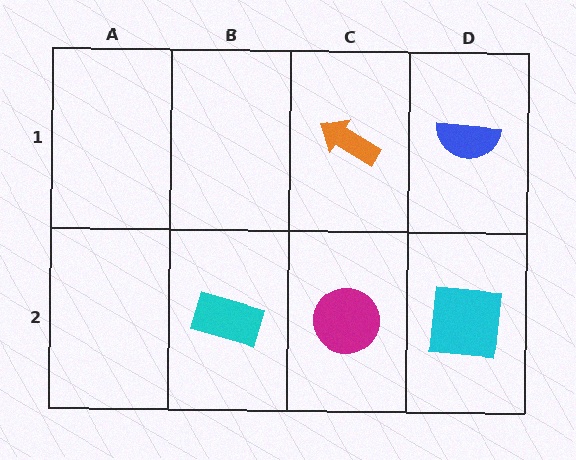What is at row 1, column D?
A blue semicircle.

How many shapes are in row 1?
2 shapes.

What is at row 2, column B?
A cyan rectangle.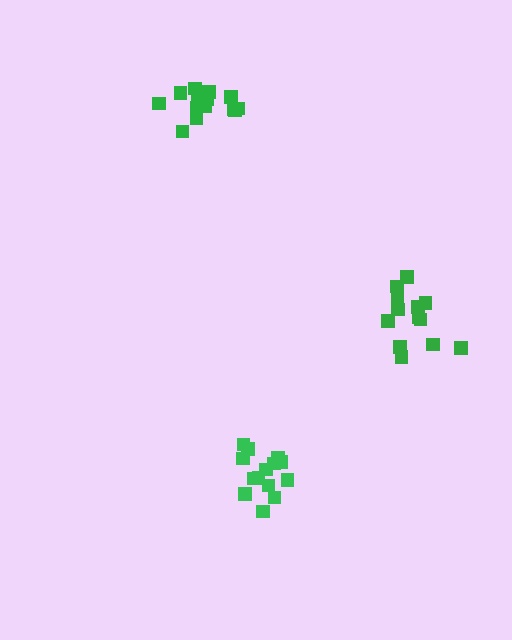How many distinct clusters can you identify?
There are 3 distinct clusters.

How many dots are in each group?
Group 1: 14 dots, Group 2: 16 dots, Group 3: 14 dots (44 total).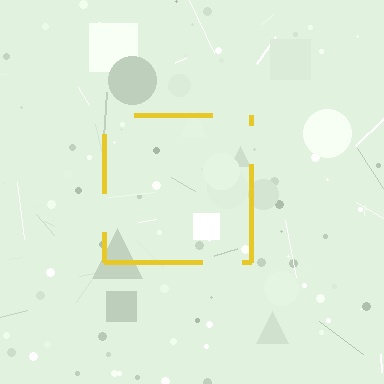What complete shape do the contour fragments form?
The contour fragments form a square.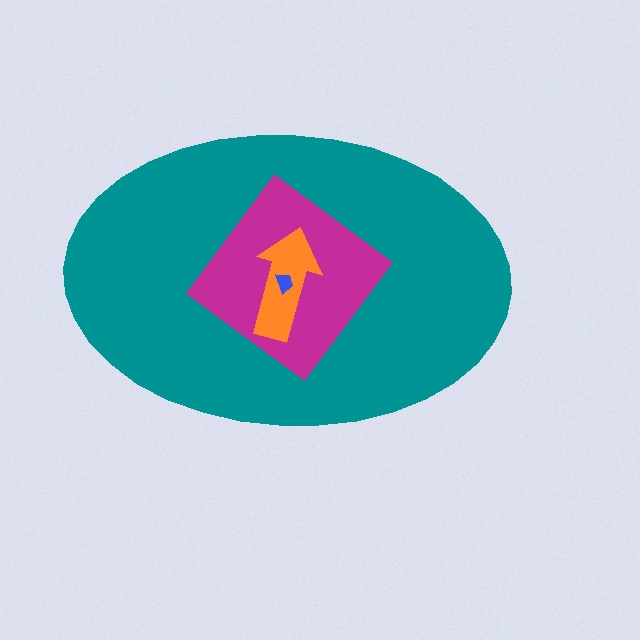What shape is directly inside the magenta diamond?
The orange arrow.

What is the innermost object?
The blue trapezoid.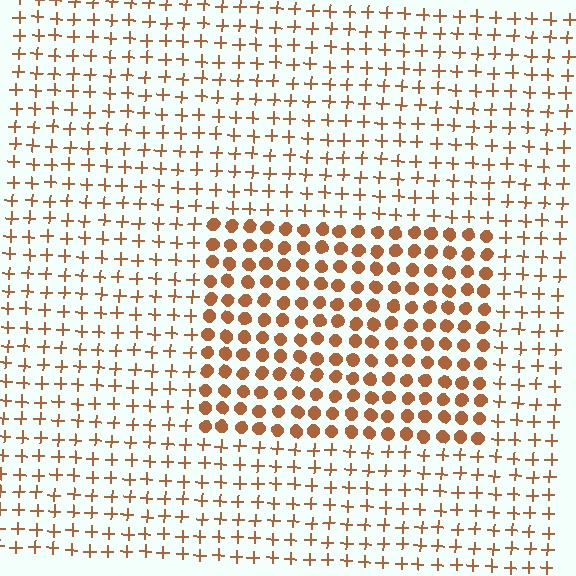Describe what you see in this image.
The image is filled with small brown elements arranged in a uniform grid. A rectangle-shaped region contains circles, while the surrounding area contains plus signs. The boundary is defined purely by the change in element shape.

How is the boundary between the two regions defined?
The boundary is defined by a change in element shape: circles inside vs. plus signs outside. All elements share the same color and spacing.